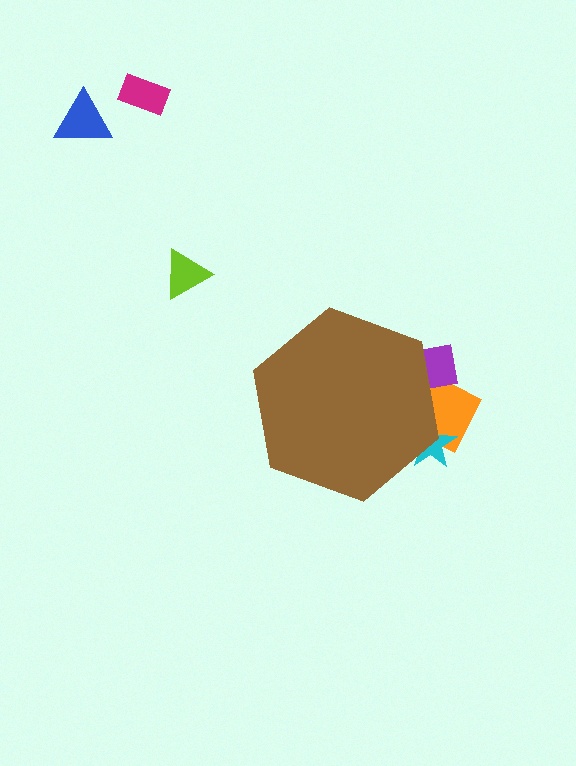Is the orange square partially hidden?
Yes, the orange square is partially hidden behind the brown hexagon.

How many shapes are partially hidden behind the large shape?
3 shapes are partially hidden.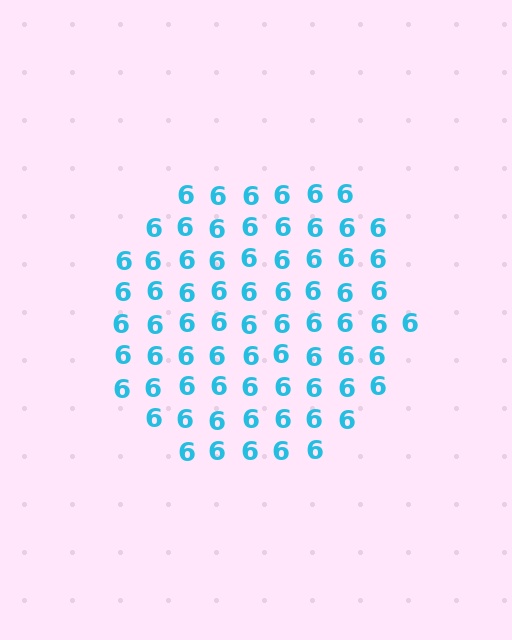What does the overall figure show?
The overall figure shows a circle.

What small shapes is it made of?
It is made of small digit 6's.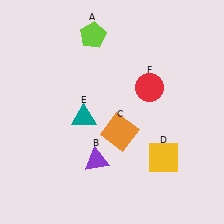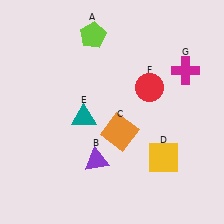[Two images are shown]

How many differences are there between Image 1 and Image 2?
There is 1 difference between the two images.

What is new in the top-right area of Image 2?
A magenta cross (G) was added in the top-right area of Image 2.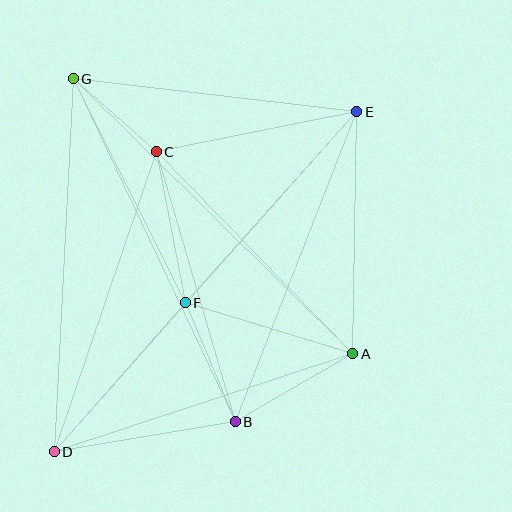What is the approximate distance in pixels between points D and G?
The distance between D and G is approximately 374 pixels.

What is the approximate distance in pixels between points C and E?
The distance between C and E is approximately 204 pixels.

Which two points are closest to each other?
Points C and G are closest to each other.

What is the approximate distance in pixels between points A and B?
The distance between A and B is approximately 136 pixels.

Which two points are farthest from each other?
Points D and E are farthest from each other.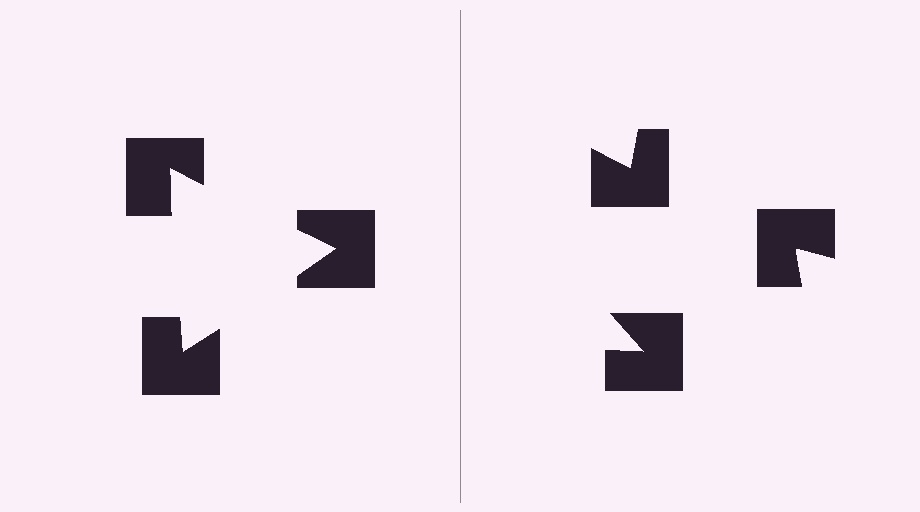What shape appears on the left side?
An illusory triangle.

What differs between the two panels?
The notched squares are positioned identically on both sides; only the wedge orientations differ. On the left they align to a triangle; on the right they are misaligned.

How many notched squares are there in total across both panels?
6 — 3 on each side.